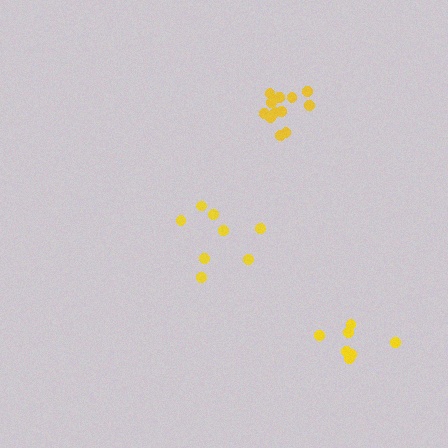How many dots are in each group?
Group 1: 8 dots, Group 2: 7 dots, Group 3: 12 dots (27 total).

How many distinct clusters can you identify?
There are 3 distinct clusters.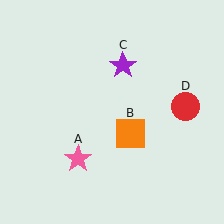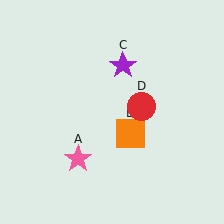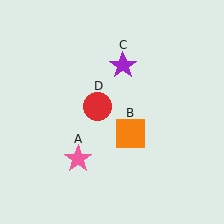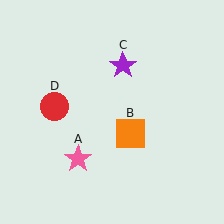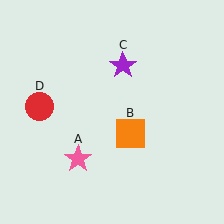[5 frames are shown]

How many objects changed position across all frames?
1 object changed position: red circle (object D).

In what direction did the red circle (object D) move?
The red circle (object D) moved left.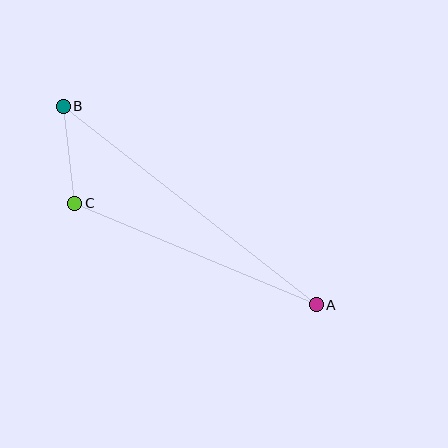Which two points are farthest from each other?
Points A and B are farthest from each other.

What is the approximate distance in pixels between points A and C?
The distance between A and C is approximately 262 pixels.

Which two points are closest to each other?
Points B and C are closest to each other.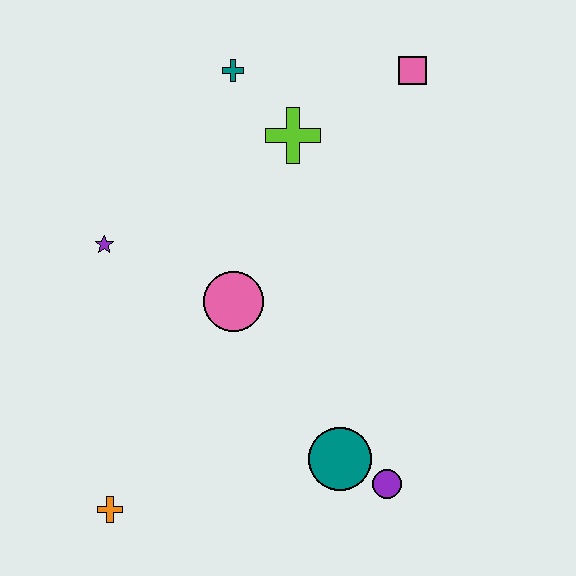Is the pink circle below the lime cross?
Yes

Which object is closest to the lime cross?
The teal cross is closest to the lime cross.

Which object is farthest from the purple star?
The purple circle is farthest from the purple star.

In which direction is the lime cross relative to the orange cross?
The lime cross is above the orange cross.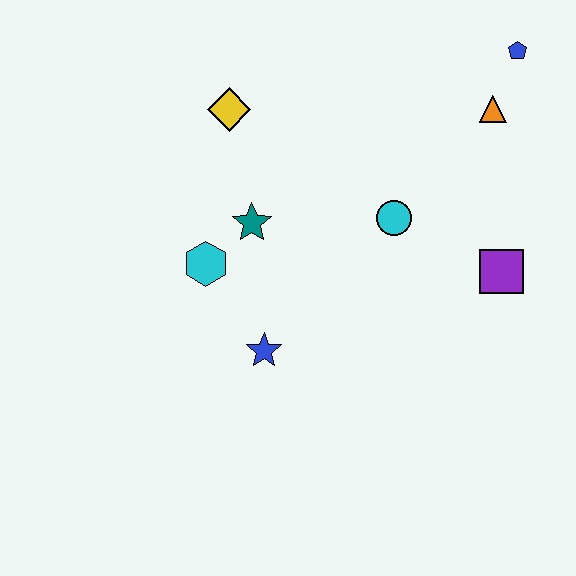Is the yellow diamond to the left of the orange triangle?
Yes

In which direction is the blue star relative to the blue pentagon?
The blue star is below the blue pentagon.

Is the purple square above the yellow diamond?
No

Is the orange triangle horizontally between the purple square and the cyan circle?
Yes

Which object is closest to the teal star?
The cyan hexagon is closest to the teal star.